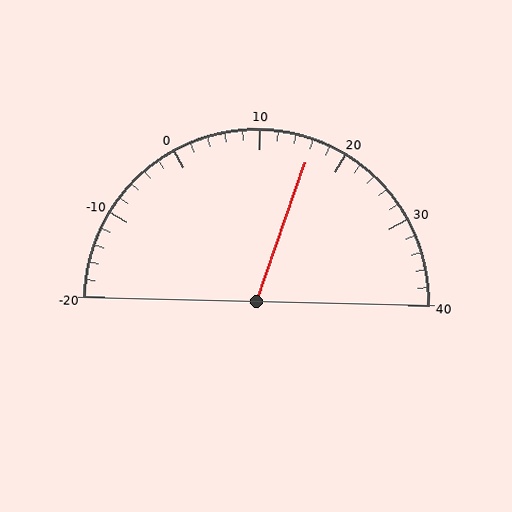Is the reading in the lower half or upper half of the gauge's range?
The reading is in the upper half of the range (-20 to 40).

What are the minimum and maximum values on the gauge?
The gauge ranges from -20 to 40.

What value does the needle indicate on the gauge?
The needle indicates approximately 16.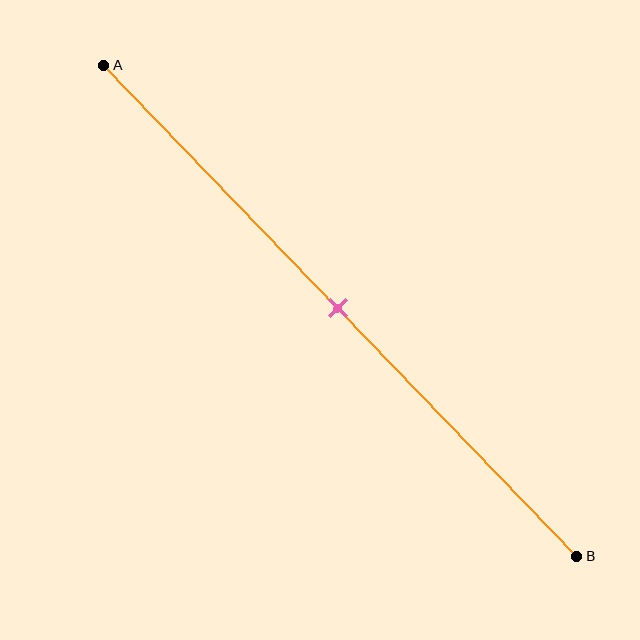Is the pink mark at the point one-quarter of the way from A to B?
No, the mark is at about 50% from A, not at the 25% one-quarter point.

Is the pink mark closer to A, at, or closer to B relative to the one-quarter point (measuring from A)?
The pink mark is closer to point B than the one-quarter point of segment AB.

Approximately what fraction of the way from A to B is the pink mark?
The pink mark is approximately 50% of the way from A to B.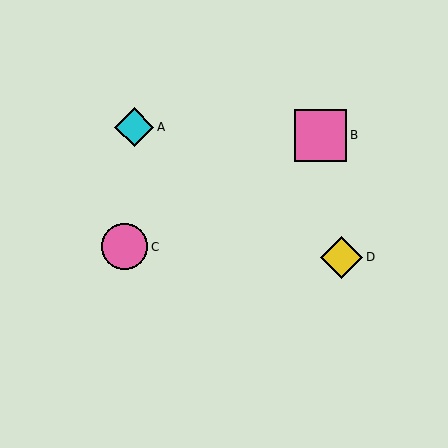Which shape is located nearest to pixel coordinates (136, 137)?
The cyan diamond (labeled A) at (134, 127) is nearest to that location.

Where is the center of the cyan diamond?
The center of the cyan diamond is at (134, 127).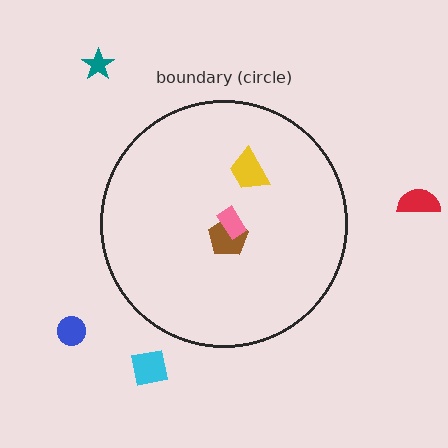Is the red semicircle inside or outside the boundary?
Outside.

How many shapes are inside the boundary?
3 inside, 4 outside.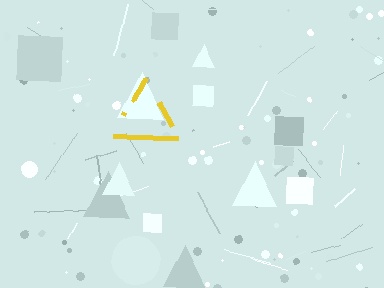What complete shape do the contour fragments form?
The contour fragments form a triangle.